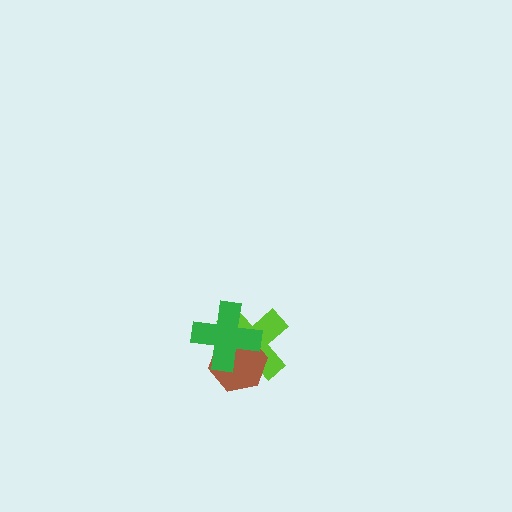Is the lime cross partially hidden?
Yes, it is partially covered by another shape.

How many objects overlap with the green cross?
2 objects overlap with the green cross.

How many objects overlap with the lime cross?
2 objects overlap with the lime cross.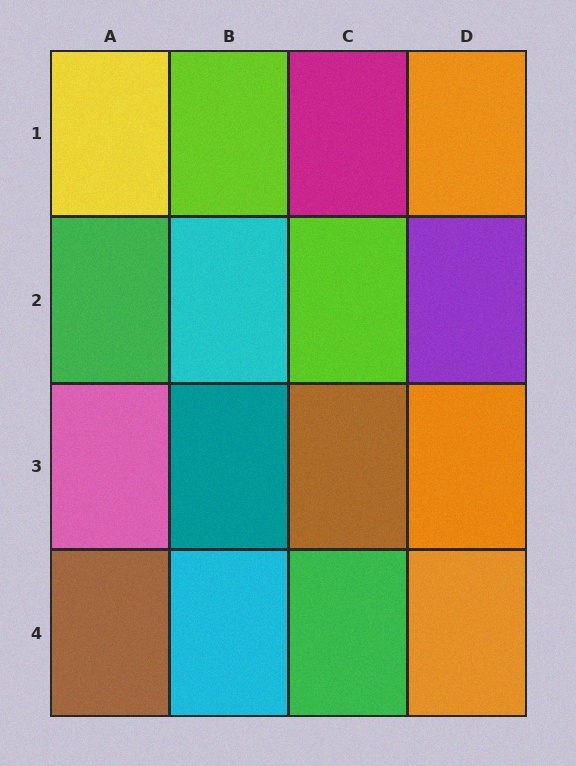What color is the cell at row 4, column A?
Brown.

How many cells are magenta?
1 cell is magenta.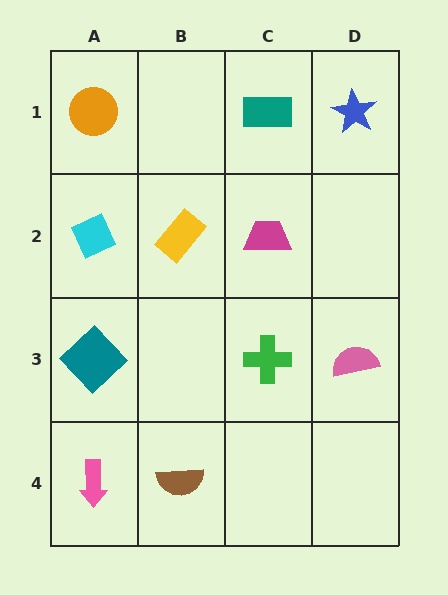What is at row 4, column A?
A pink arrow.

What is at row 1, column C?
A teal rectangle.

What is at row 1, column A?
An orange circle.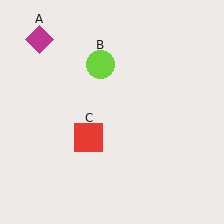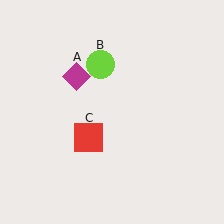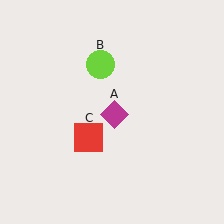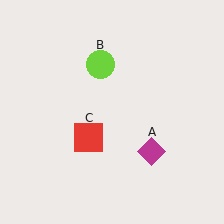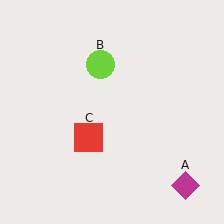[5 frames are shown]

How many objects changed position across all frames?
1 object changed position: magenta diamond (object A).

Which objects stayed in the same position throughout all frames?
Lime circle (object B) and red square (object C) remained stationary.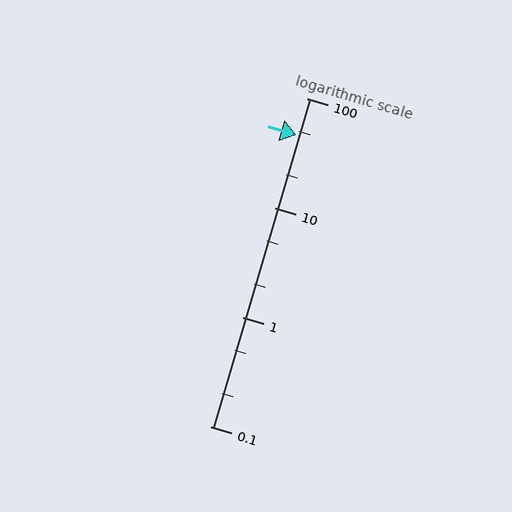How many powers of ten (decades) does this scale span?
The scale spans 3 decades, from 0.1 to 100.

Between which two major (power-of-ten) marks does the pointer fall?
The pointer is between 10 and 100.